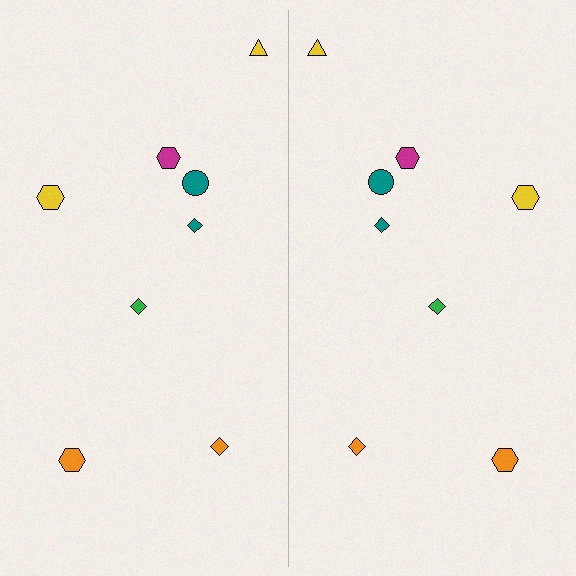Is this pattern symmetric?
Yes, this pattern has bilateral (reflection) symmetry.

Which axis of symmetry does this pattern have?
The pattern has a vertical axis of symmetry running through the center of the image.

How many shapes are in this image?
There are 16 shapes in this image.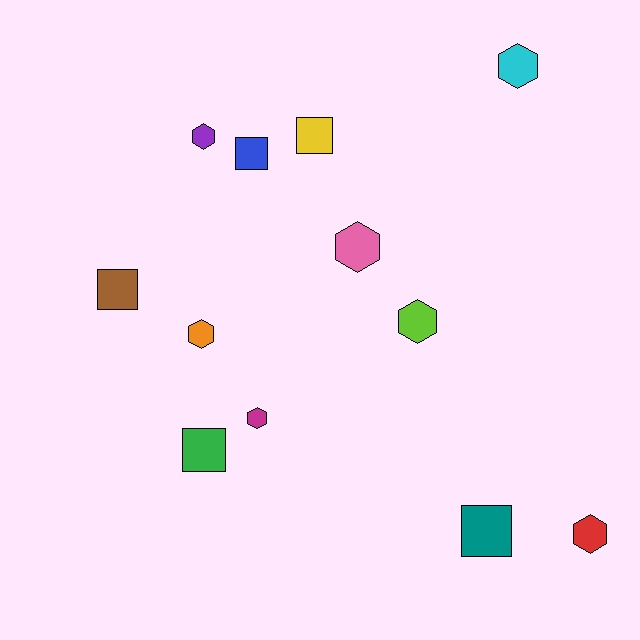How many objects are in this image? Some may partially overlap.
There are 12 objects.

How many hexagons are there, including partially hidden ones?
There are 7 hexagons.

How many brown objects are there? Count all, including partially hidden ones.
There is 1 brown object.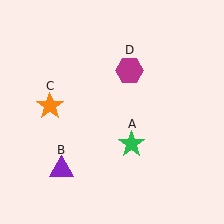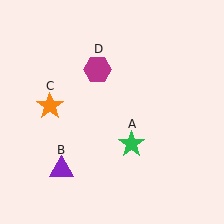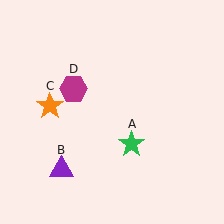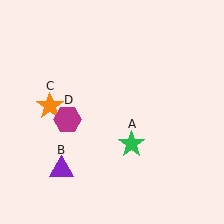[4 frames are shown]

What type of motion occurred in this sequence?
The magenta hexagon (object D) rotated counterclockwise around the center of the scene.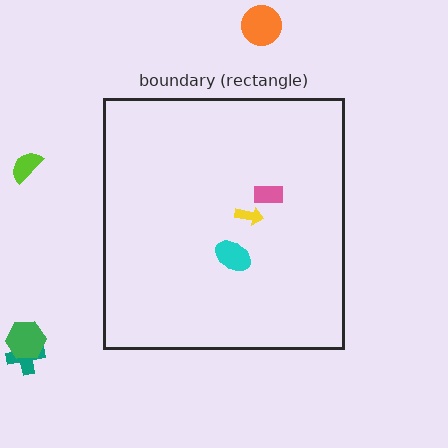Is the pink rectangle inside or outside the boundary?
Inside.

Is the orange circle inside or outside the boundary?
Outside.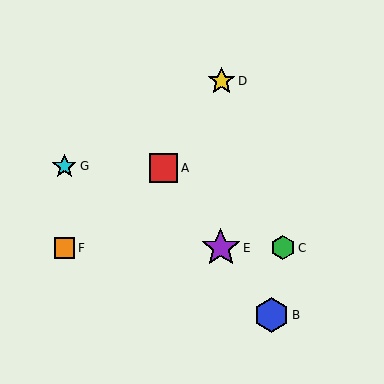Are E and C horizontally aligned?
Yes, both are at y≈248.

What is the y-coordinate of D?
Object D is at y≈81.